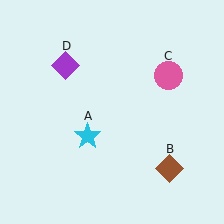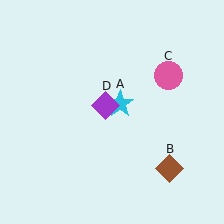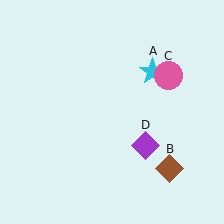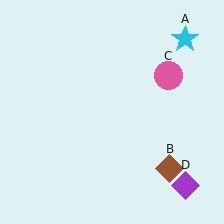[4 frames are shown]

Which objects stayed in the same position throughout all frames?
Brown diamond (object B) and pink circle (object C) remained stationary.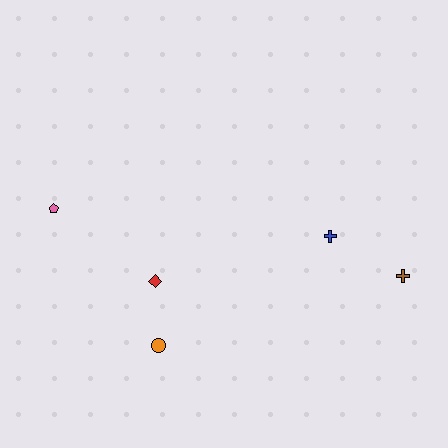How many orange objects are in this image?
There is 1 orange object.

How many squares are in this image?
There are no squares.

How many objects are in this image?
There are 5 objects.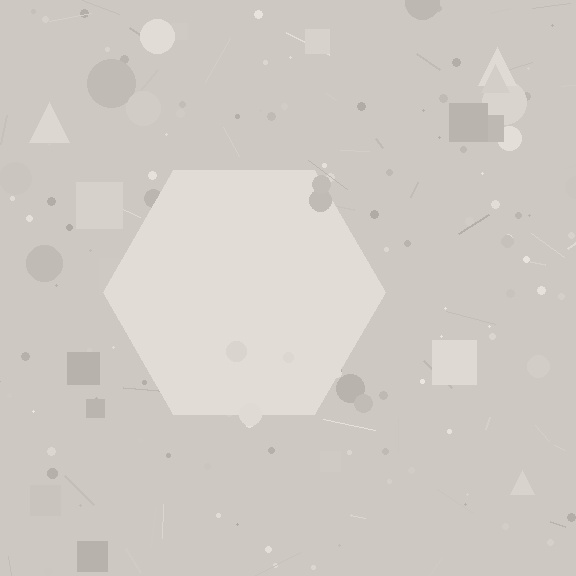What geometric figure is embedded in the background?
A hexagon is embedded in the background.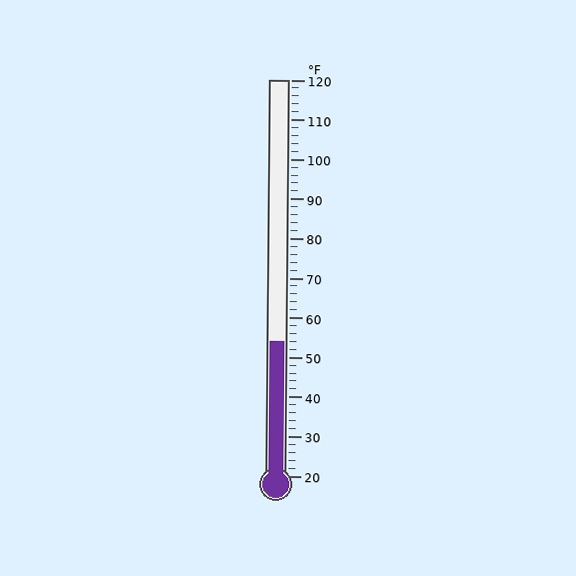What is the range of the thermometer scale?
The thermometer scale ranges from 20°F to 120°F.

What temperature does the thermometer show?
The thermometer shows approximately 54°F.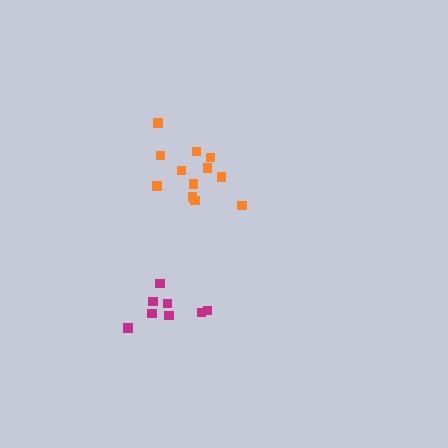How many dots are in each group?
Group 1: 12 dots, Group 2: 8 dots (20 total).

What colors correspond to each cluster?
The clusters are colored: orange, magenta.